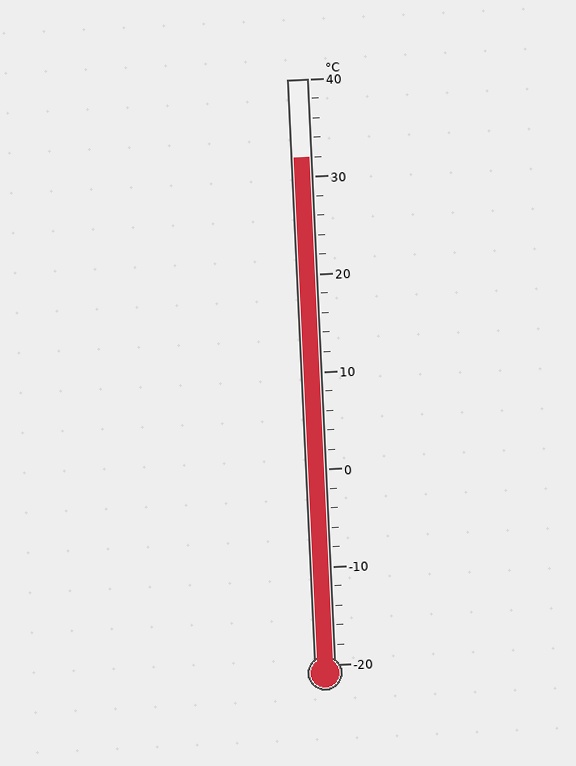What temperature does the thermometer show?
The thermometer shows approximately 32°C.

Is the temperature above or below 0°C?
The temperature is above 0°C.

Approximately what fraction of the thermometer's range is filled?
The thermometer is filled to approximately 85% of its range.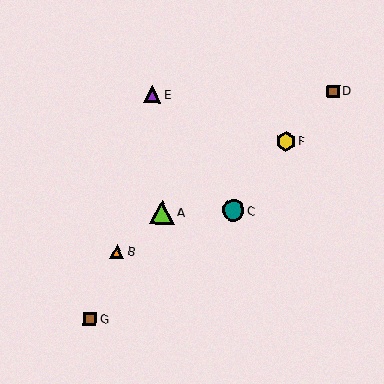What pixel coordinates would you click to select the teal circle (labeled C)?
Click at (233, 210) to select the teal circle C.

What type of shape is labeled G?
Shape G is a brown square.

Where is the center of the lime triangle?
The center of the lime triangle is at (162, 212).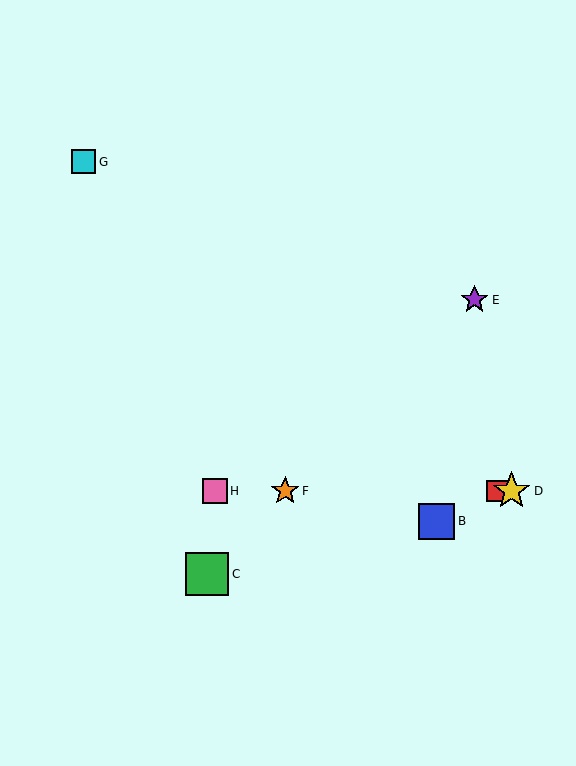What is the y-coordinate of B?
Object B is at y≈521.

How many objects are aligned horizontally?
4 objects (A, D, F, H) are aligned horizontally.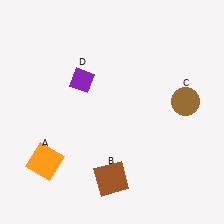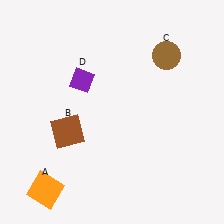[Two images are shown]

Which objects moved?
The objects that moved are: the orange square (A), the brown square (B), the brown circle (C).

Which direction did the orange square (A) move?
The orange square (A) moved down.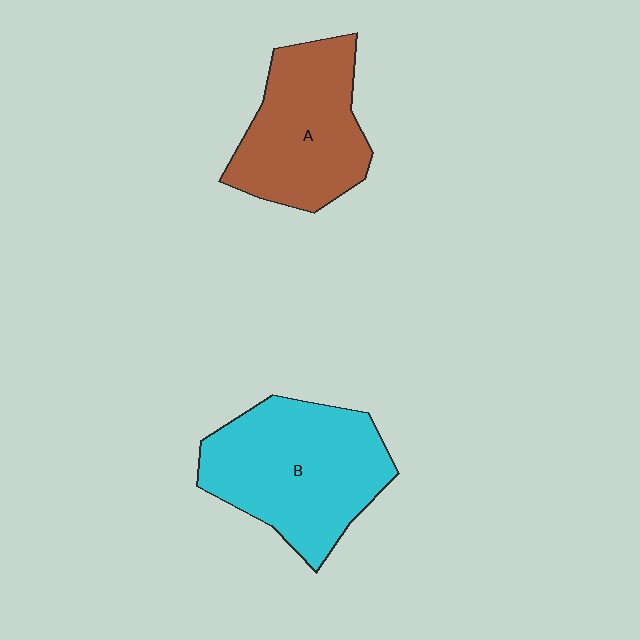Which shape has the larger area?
Shape B (cyan).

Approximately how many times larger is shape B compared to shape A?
Approximately 1.2 times.